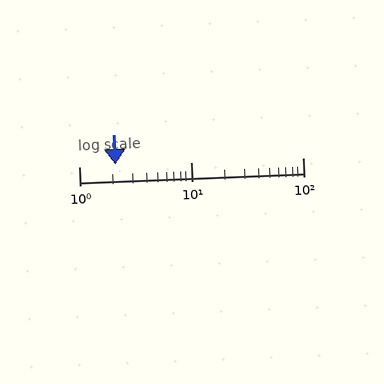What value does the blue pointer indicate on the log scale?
The pointer indicates approximately 2.1.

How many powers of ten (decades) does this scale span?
The scale spans 2 decades, from 1 to 100.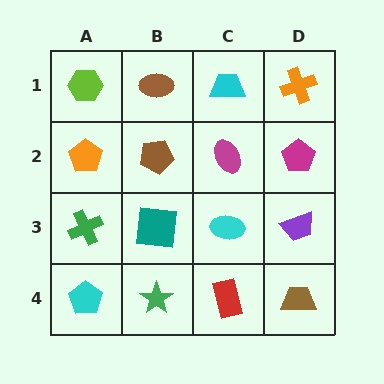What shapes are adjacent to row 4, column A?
A green cross (row 3, column A), a green star (row 4, column B).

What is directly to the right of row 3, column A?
A teal square.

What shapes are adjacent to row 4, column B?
A teal square (row 3, column B), a cyan pentagon (row 4, column A), a red rectangle (row 4, column C).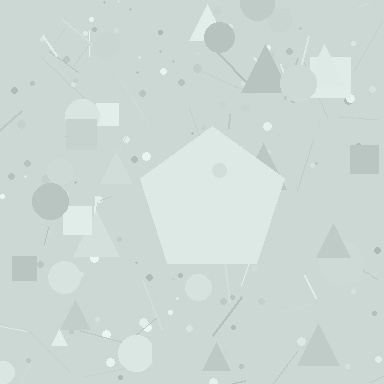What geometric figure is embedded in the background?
A pentagon is embedded in the background.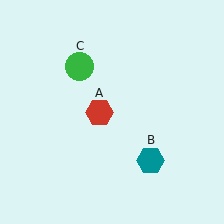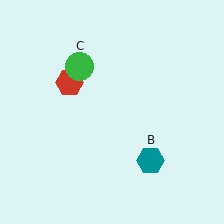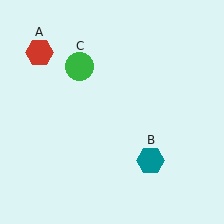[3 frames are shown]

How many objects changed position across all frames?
1 object changed position: red hexagon (object A).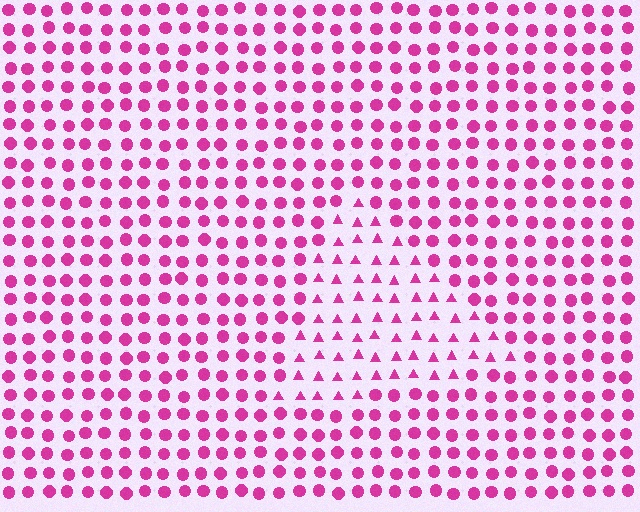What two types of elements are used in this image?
The image uses triangles inside the triangle region and circles outside it.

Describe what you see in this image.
The image is filled with small magenta elements arranged in a uniform grid. A triangle-shaped region contains triangles, while the surrounding area contains circles. The boundary is defined purely by the change in element shape.